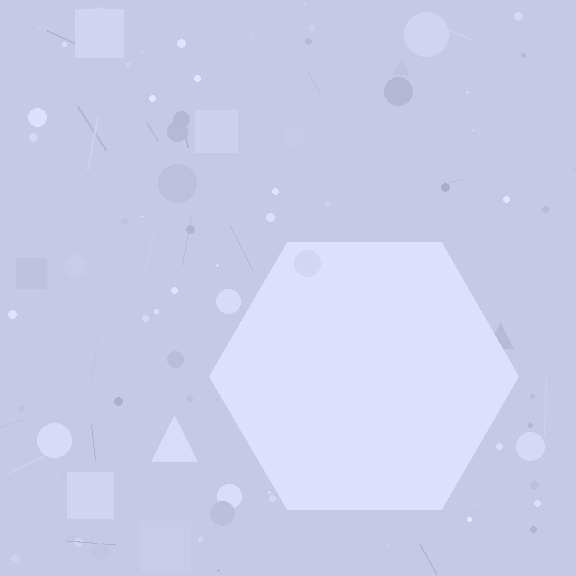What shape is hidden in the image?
A hexagon is hidden in the image.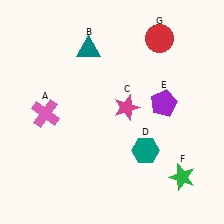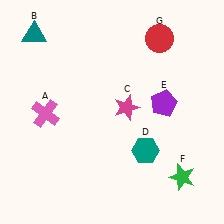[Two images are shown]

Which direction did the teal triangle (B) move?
The teal triangle (B) moved left.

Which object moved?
The teal triangle (B) moved left.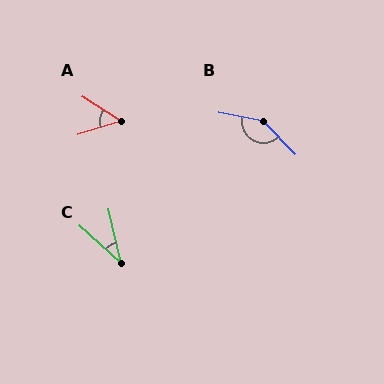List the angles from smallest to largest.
C (35°), A (50°), B (145°).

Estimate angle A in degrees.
Approximately 50 degrees.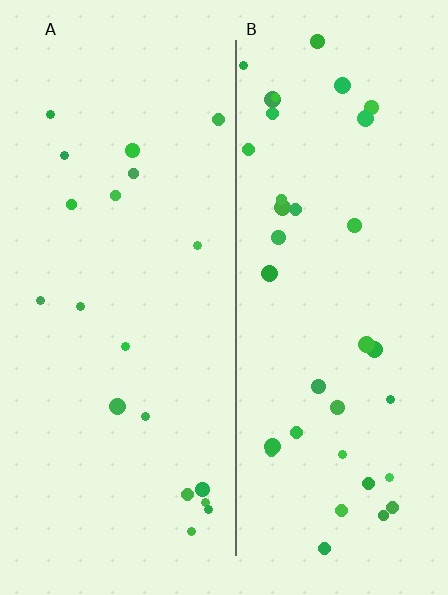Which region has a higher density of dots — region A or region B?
B (the right).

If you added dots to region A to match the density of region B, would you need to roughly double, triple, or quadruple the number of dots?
Approximately double.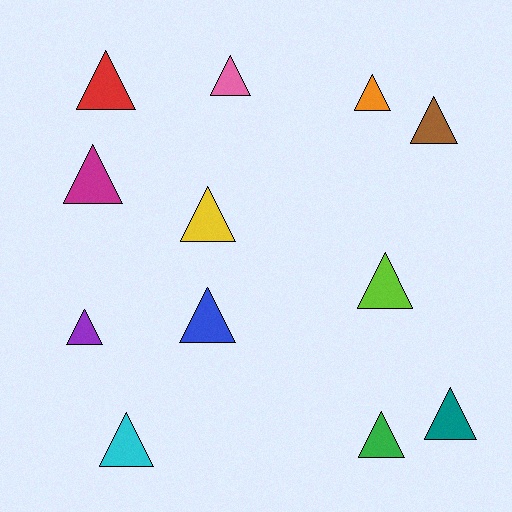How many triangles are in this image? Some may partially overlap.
There are 12 triangles.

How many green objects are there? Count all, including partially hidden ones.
There is 1 green object.